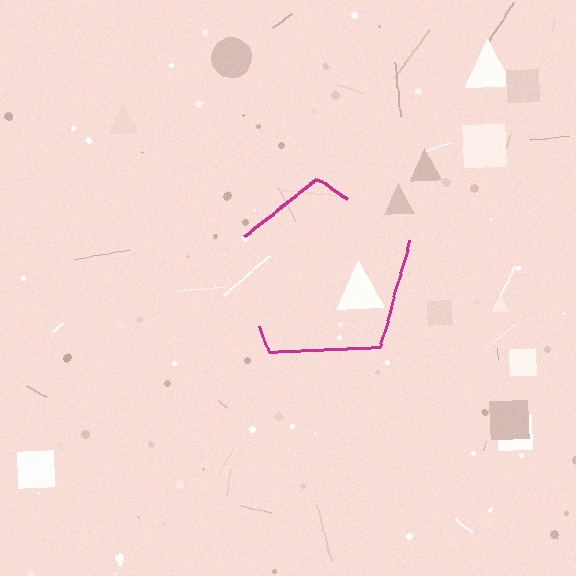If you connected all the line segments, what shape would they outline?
They would outline a pentagon.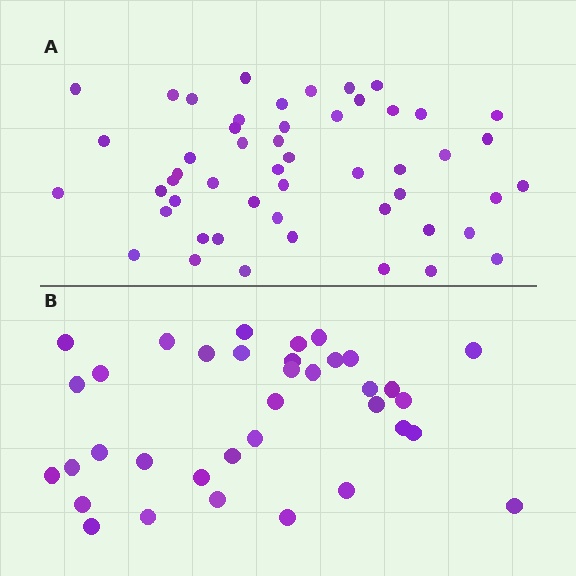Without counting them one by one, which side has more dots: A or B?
Region A (the top region) has more dots.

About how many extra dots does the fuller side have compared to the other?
Region A has approximately 15 more dots than region B.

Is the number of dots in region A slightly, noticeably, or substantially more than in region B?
Region A has noticeably more, but not dramatically so. The ratio is roughly 1.4 to 1.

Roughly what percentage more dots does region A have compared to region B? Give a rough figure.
About 40% more.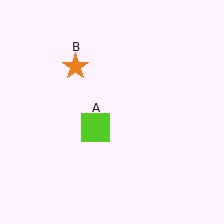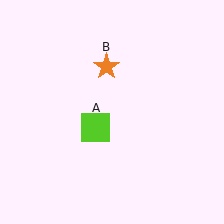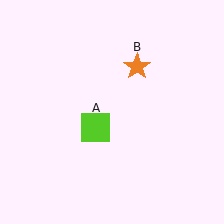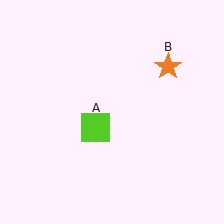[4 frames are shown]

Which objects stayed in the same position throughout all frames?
Lime square (object A) remained stationary.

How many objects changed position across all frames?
1 object changed position: orange star (object B).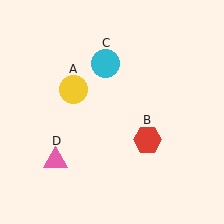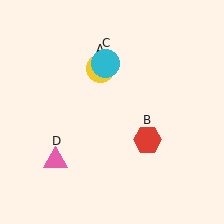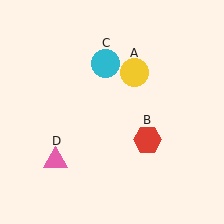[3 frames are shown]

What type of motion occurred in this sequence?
The yellow circle (object A) rotated clockwise around the center of the scene.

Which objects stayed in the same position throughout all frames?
Red hexagon (object B) and cyan circle (object C) and pink triangle (object D) remained stationary.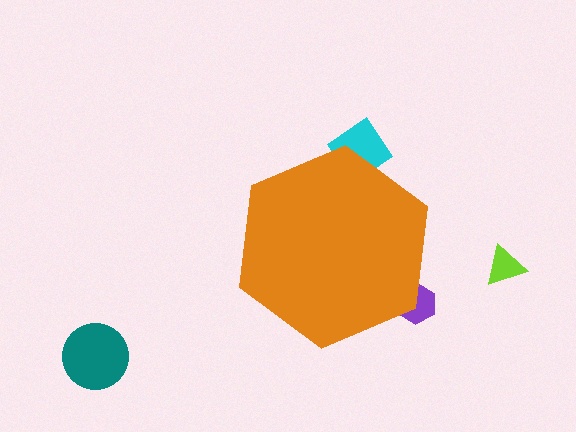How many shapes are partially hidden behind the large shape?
2 shapes are partially hidden.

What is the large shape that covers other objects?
An orange hexagon.